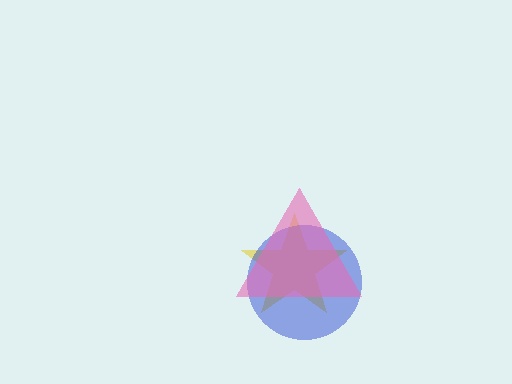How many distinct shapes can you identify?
There are 3 distinct shapes: a yellow star, a blue circle, a pink triangle.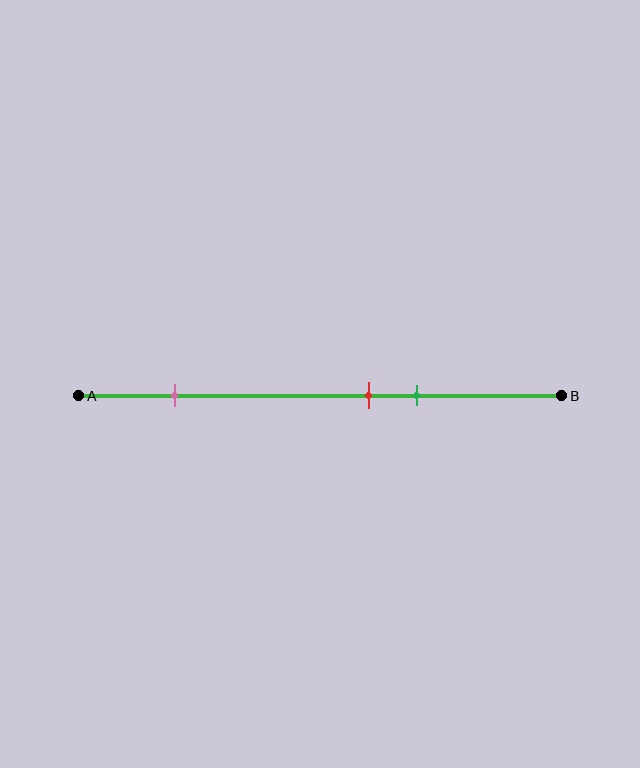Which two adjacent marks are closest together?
The red and green marks are the closest adjacent pair.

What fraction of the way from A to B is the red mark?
The red mark is approximately 60% (0.6) of the way from A to B.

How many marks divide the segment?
There are 3 marks dividing the segment.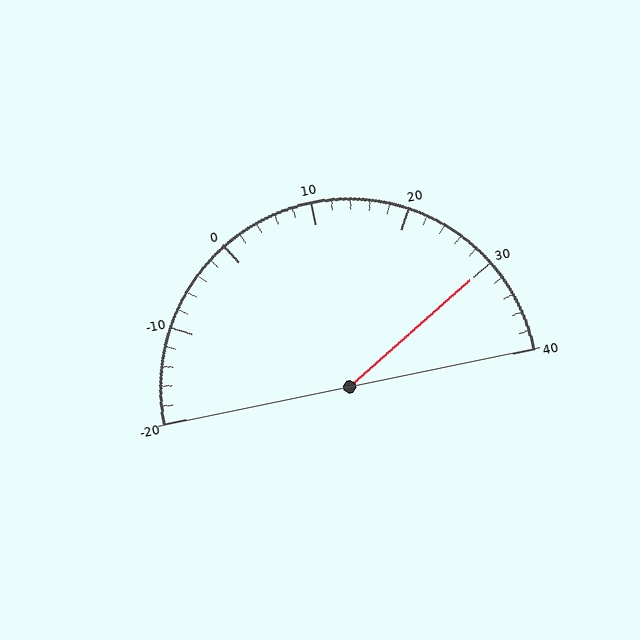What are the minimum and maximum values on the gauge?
The gauge ranges from -20 to 40.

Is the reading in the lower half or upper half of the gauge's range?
The reading is in the upper half of the range (-20 to 40).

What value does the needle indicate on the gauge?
The needle indicates approximately 30.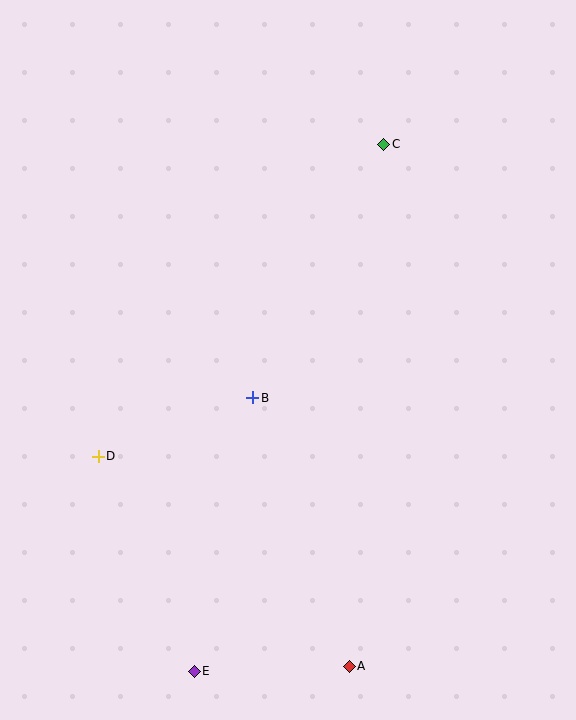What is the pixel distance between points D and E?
The distance between D and E is 235 pixels.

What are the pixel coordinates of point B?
Point B is at (253, 398).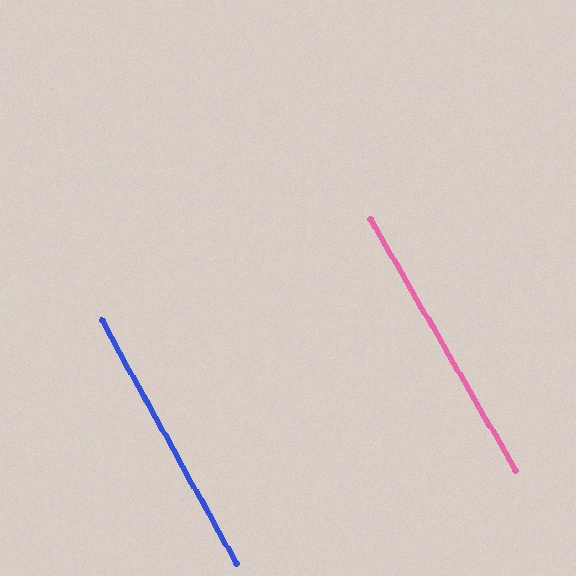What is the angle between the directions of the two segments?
Approximately 1 degree.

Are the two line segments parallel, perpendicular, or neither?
Parallel — their directions differ by only 1.2°.